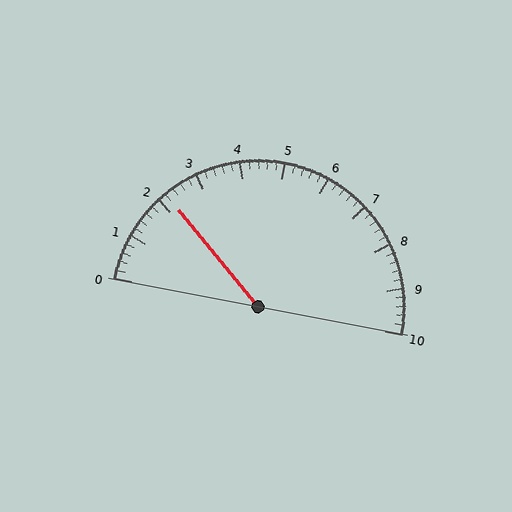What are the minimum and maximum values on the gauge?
The gauge ranges from 0 to 10.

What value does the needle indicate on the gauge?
The needle indicates approximately 2.2.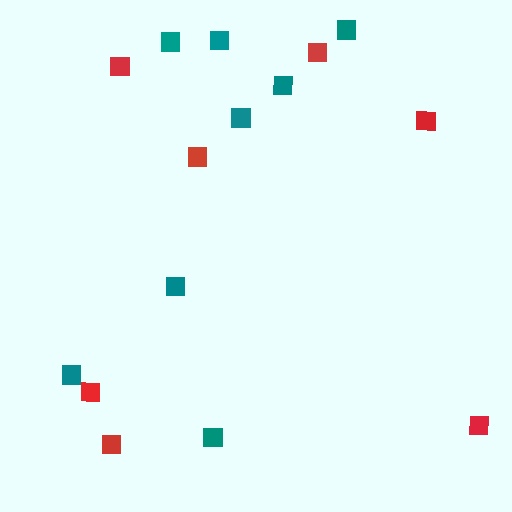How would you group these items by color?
There are 2 groups: one group of red squares (7) and one group of teal squares (8).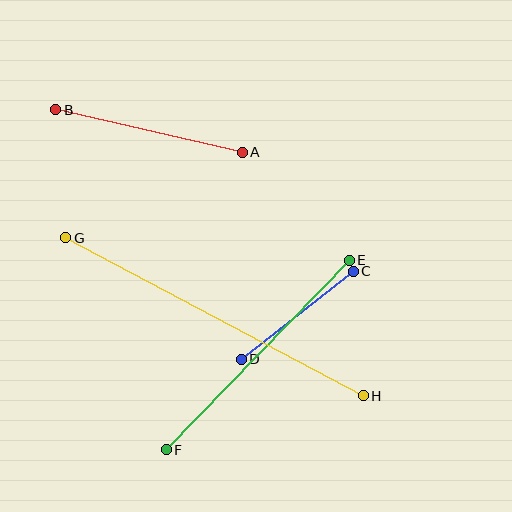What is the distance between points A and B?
The distance is approximately 192 pixels.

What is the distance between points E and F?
The distance is approximately 263 pixels.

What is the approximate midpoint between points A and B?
The midpoint is at approximately (149, 131) pixels.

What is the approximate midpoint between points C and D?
The midpoint is at approximately (297, 315) pixels.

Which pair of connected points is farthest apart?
Points G and H are farthest apart.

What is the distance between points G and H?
The distance is approximately 337 pixels.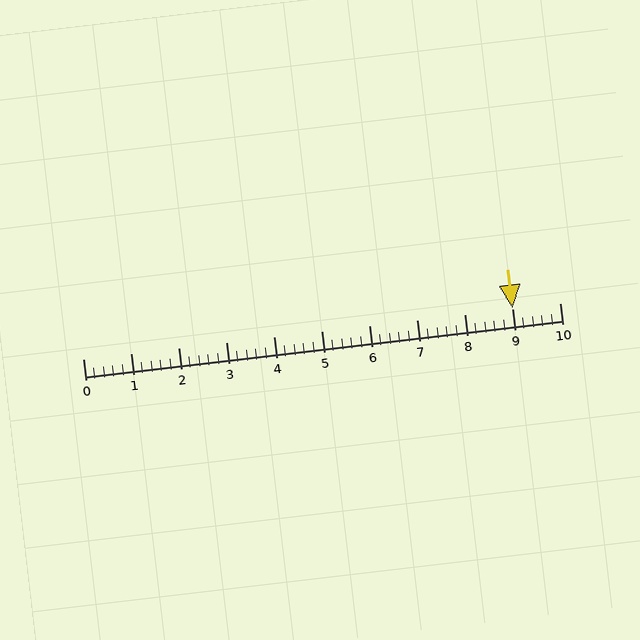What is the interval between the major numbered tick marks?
The major tick marks are spaced 1 units apart.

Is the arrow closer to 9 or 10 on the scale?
The arrow is closer to 9.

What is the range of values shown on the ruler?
The ruler shows values from 0 to 10.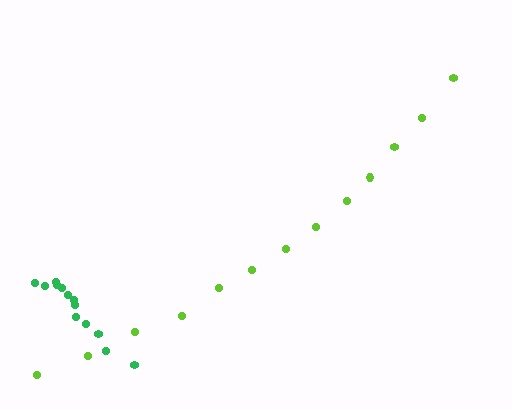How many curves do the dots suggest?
There are 2 distinct paths.